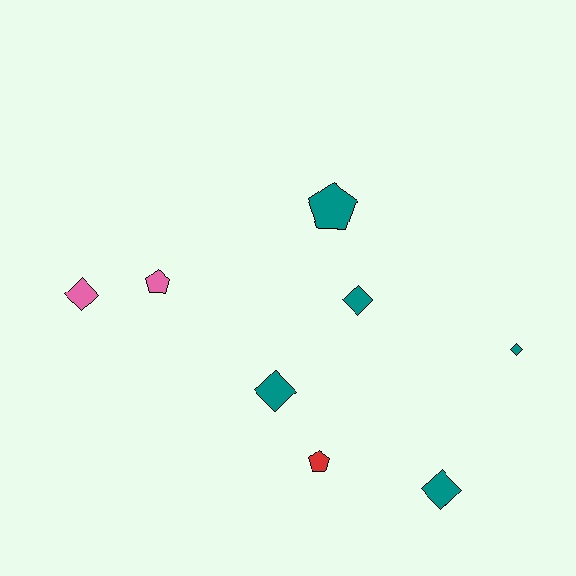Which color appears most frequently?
Teal, with 5 objects.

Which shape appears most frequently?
Diamond, with 5 objects.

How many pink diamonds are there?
There is 1 pink diamond.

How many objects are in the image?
There are 8 objects.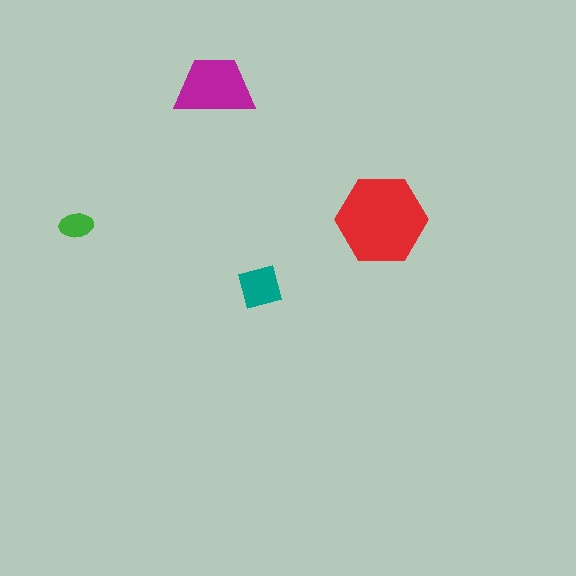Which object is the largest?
The red hexagon.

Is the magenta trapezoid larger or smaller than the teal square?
Larger.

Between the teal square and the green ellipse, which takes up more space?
The teal square.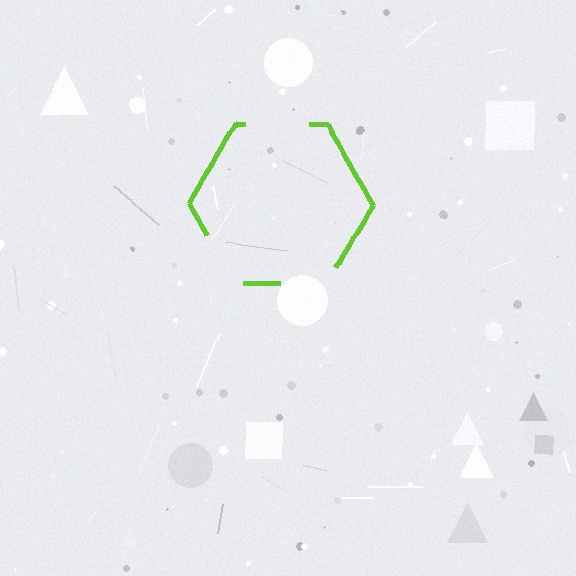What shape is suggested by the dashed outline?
The dashed outline suggests a hexagon.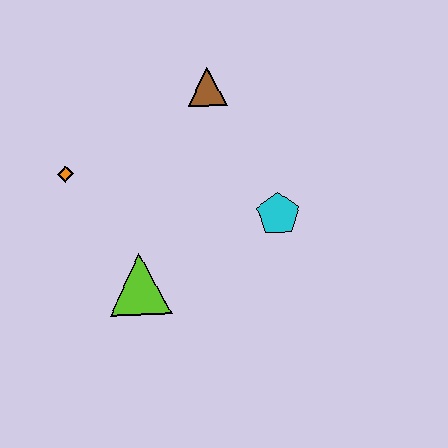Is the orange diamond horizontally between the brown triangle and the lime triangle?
No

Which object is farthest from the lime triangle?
The brown triangle is farthest from the lime triangle.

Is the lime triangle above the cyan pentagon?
No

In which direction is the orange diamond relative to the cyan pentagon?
The orange diamond is to the left of the cyan pentagon.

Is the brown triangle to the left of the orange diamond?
No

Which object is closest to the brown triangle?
The cyan pentagon is closest to the brown triangle.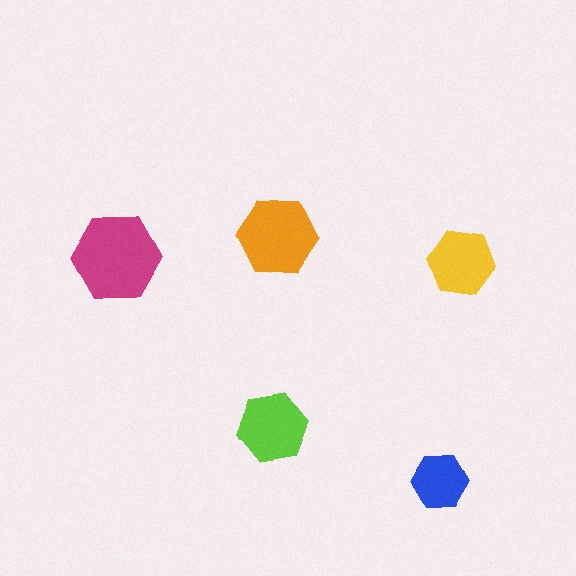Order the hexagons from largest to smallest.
the magenta one, the orange one, the lime one, the yellow one, the blue one.